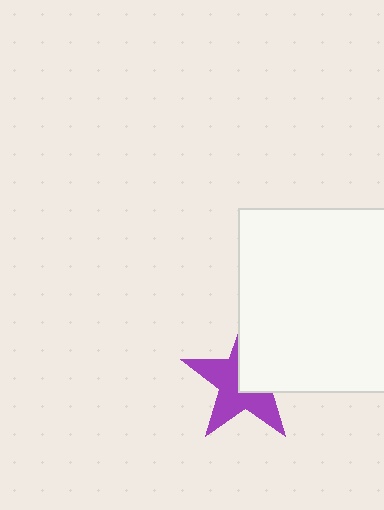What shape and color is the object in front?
The object in front is a white square.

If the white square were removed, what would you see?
You would see the complete purple star.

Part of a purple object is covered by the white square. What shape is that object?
It is a star.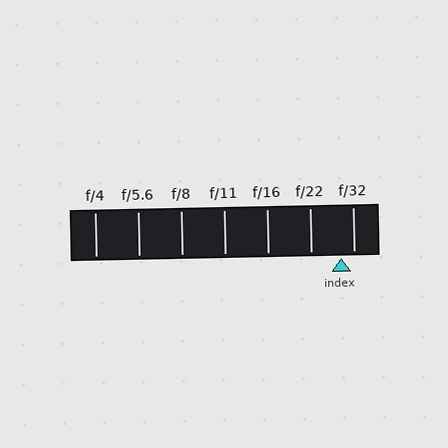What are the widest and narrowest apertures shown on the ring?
The widest aperture shown is f/4 and the narrowest is f/32.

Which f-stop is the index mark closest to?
The index mark is closest to f/32.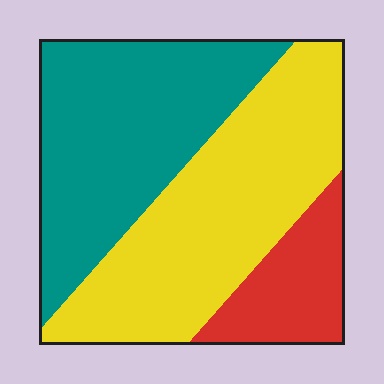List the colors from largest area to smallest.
From largest to smallest: yellow, teal, red.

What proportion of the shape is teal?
Teal takes up about two fifths (2/5) of the shape.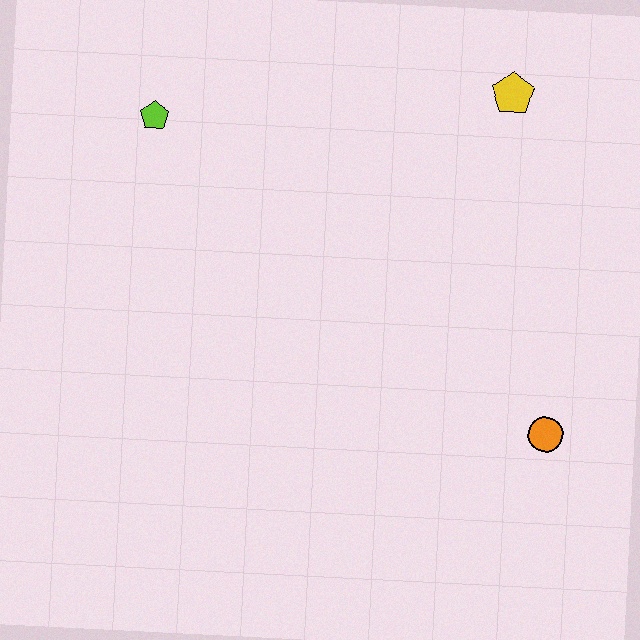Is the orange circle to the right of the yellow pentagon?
Yes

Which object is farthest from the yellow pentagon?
The lime pentagon is farthest from the yellow pentagon.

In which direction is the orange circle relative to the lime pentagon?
The orange circle is to the right of the lime pentagon.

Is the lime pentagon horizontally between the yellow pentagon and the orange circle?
No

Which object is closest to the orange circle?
The yellow pentagon is closest to the orange circle.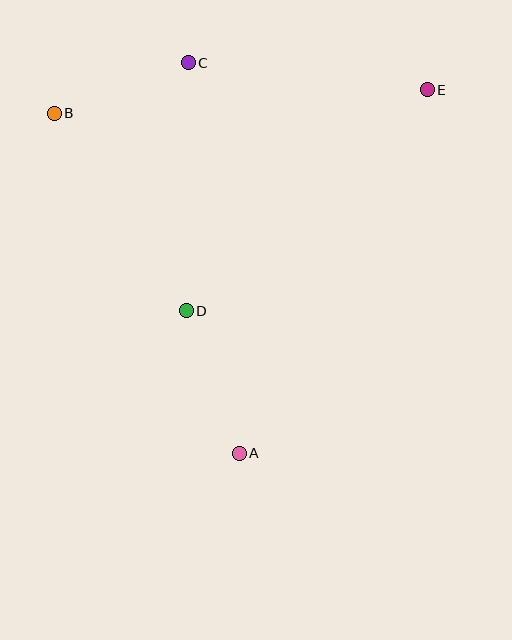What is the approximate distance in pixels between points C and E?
The distance between C and E is approximately 240 pixels.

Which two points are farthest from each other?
Points A and E are farthest from each other.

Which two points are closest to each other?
Points B and C are closest to each other.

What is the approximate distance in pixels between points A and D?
The distance between A and D is approximately 152 pixels.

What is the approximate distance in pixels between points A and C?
The distance between A and C is approximately 394 pixels.